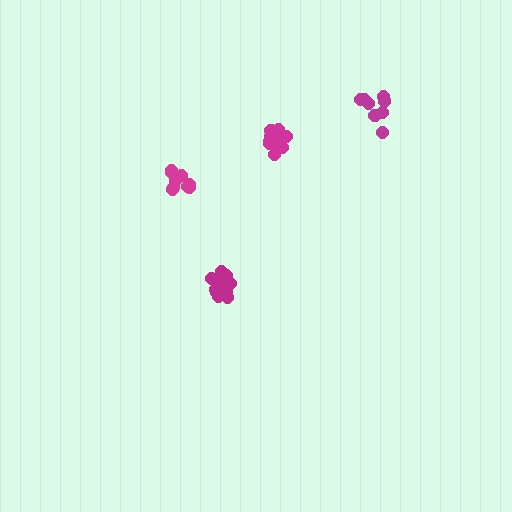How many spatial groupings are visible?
There are 4 spatial groupings.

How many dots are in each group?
Group 1: 9 dots, Group 2: 10 dots, Group 3: 10 dots, Group 4: 8 dots (37 total).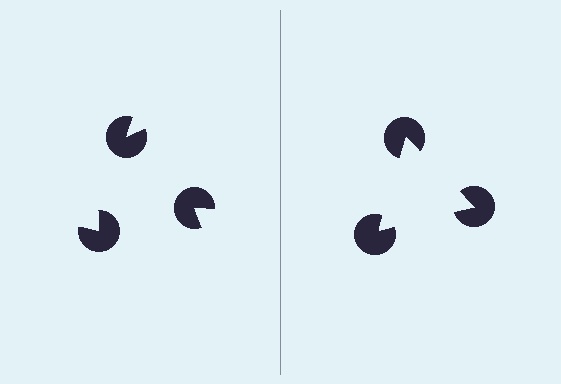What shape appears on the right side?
An illusory triangle.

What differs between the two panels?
The pac-man discs are positioned identically on both sides; only the wedge orientations differ. On the right they align to a triangle; on the left they are misaligned.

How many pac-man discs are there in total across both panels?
6 — 3 on each side.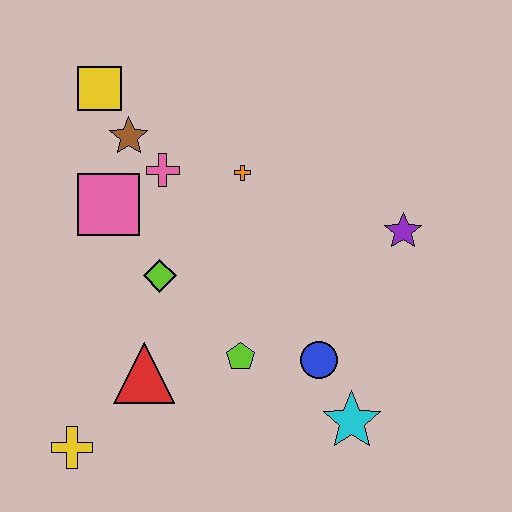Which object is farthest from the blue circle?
The yellow square is farthest from the blue circle.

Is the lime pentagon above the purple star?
No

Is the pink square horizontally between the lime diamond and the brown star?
No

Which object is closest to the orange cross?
The pink cross is closest to the orange cross.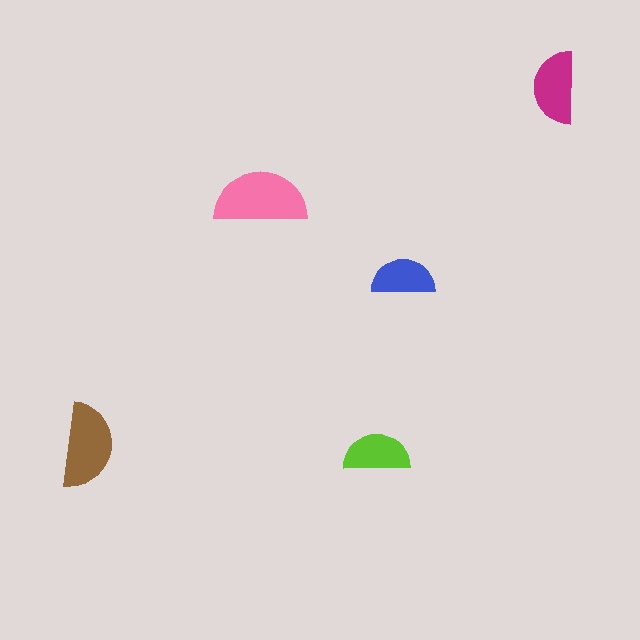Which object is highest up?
The magenta semicircle is topmost.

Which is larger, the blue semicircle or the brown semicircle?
The brown one.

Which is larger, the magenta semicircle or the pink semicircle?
The pink one.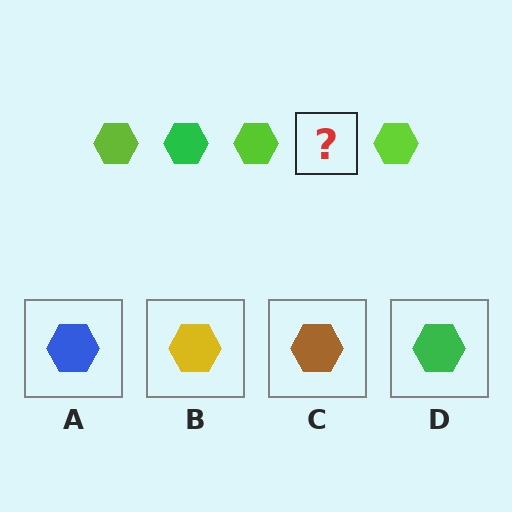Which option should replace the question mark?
Option D.